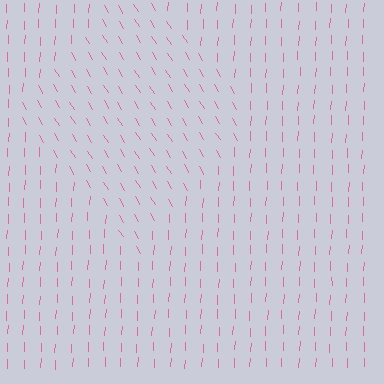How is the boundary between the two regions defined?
The boundary is defined purely by a change in line orientation (approximately 34 degrees difference). All lines are the same color and thickness.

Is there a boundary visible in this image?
Yes, there is a texture boundary formed by a change in line orientation.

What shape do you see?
I see a diamond.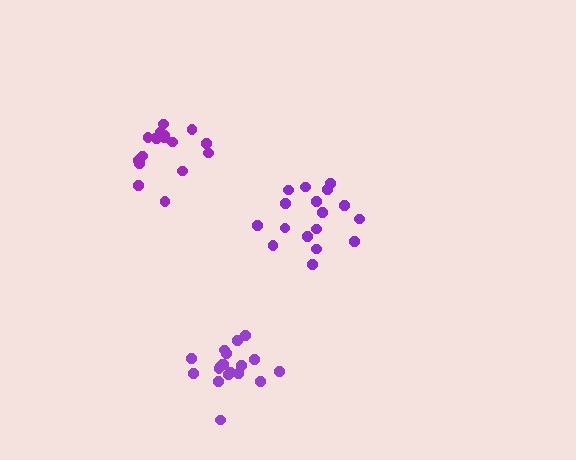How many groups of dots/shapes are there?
There are 3 groups.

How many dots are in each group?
Group 1: 17 dots, Group 2: 17 dots, Group 3: 19 dots (53 total).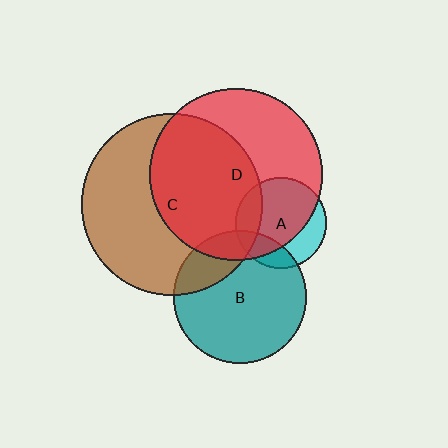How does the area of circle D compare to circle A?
Approximately 3.6 times.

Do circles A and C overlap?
Yes.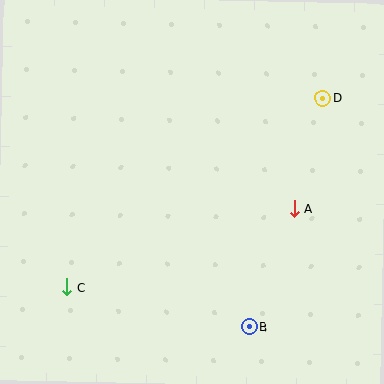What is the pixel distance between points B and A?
The distance between B and A is 126 pixels.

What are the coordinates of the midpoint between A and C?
The midpoint between A and C is at (180, 248).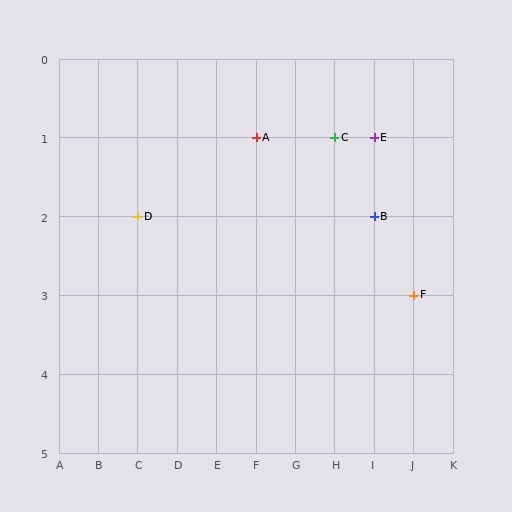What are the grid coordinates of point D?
Point D is at grid coordinates (C, 2).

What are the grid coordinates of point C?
Point C is at grid coordinates (H, 1).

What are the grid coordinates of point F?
Point F is at grid coordinates (J, 3).